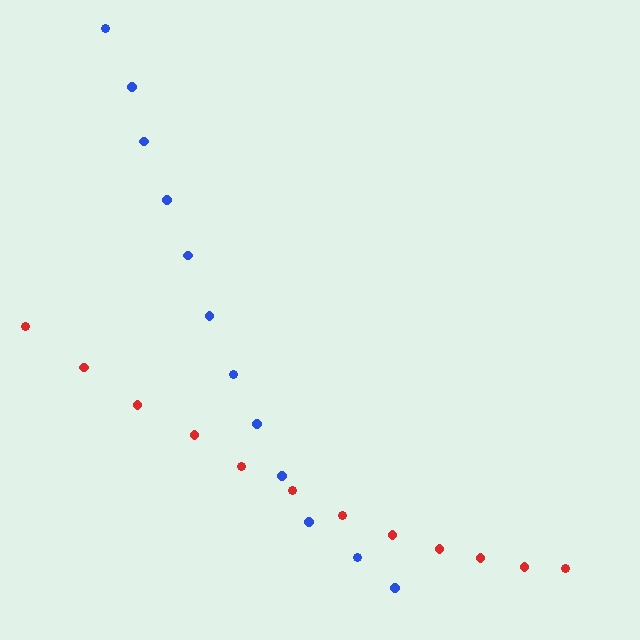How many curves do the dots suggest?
There are 2 distinct paths.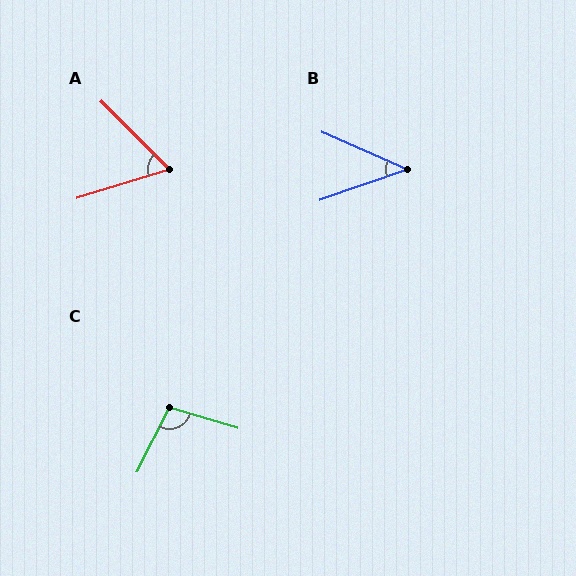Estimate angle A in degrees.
Approximately 62 degrees.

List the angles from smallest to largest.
B (42°), A (62°), C (101°).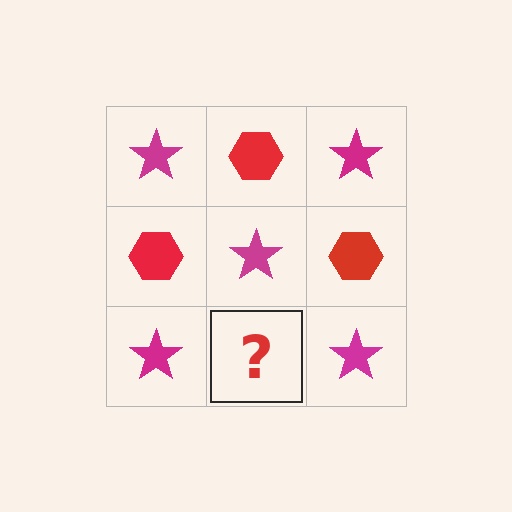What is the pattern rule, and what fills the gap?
The rule is that it alternates magenta star and red hexagon in a checkerboard pattern. The gap should be filled with a red hexagon.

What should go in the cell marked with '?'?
The missing cell should contain a red hexagon.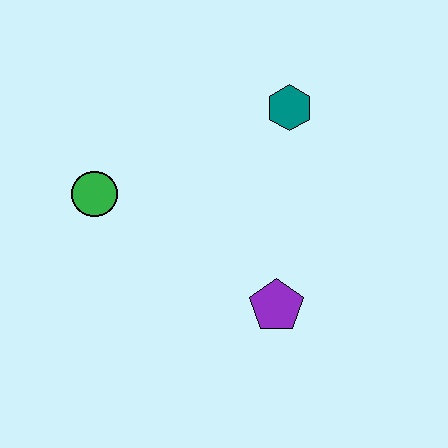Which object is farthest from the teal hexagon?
The green circle is farthest from the teal hexagon.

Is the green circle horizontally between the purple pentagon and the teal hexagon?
No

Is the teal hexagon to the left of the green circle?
No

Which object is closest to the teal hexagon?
The purple pentagon is closest to the teal hexagon.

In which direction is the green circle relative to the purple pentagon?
The green circle is to the left of the purple pentagon.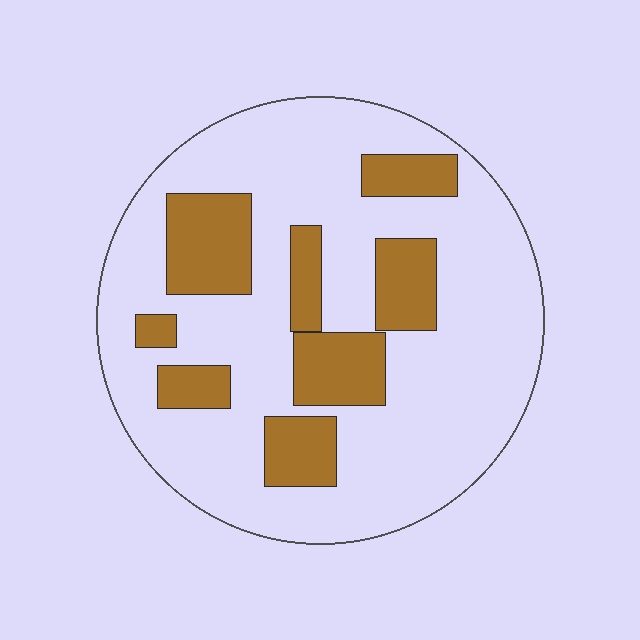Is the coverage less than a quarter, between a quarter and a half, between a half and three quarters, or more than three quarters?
Less than a quarter.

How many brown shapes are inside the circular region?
8.